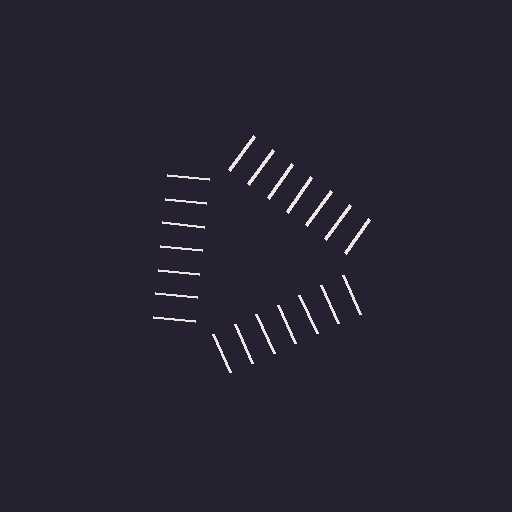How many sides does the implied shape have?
3 sides — the line-ends trace a triangle.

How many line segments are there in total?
21 — 7 along each of the 3 edges.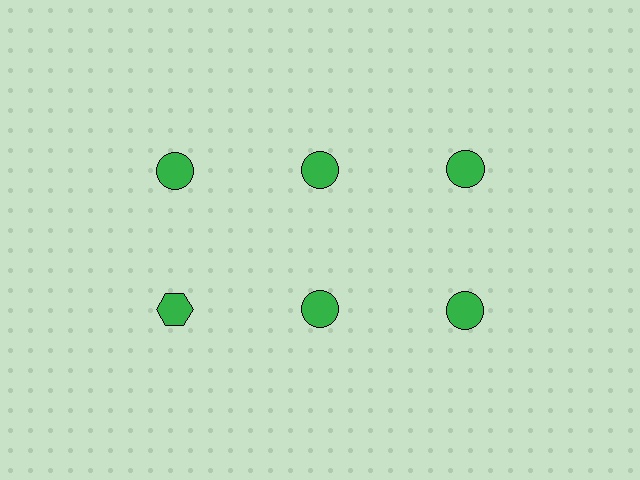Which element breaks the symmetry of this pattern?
The green hexagon in the second row, leftmost column breaks the symmetry. All other shapes are green circles.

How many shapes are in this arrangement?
There are 6 shapes arranged in a grid pattern.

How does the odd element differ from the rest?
It has a different shape: hexagon instead of circle.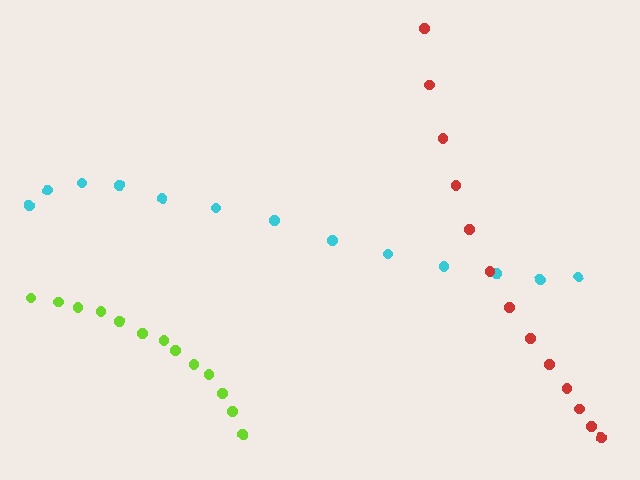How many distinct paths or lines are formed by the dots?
There are 3 distinct paths.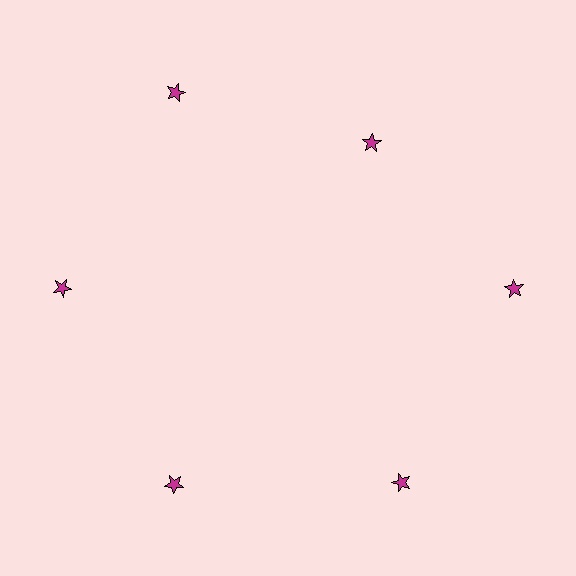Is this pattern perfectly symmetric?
No. The 6 magenta stars are arranged in a ring, but one element near the 1 o'clock position is pulled inward toward the center, breaking the 6-fold rotational symmetry.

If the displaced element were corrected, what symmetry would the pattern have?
It would have 6-fold rotational symmetry — the pattern would map onto itself every 60 degrees.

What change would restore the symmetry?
The symmetry would be restored by moving it outward, back onto the ring so that all 6 stars sit at equal angles and equal distance from the center.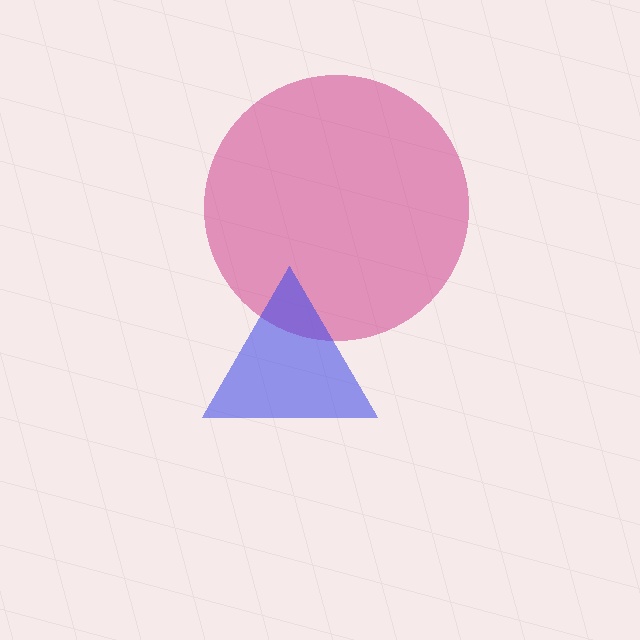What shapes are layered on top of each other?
The layered shapes are: a magenta circle, a blue triangle.